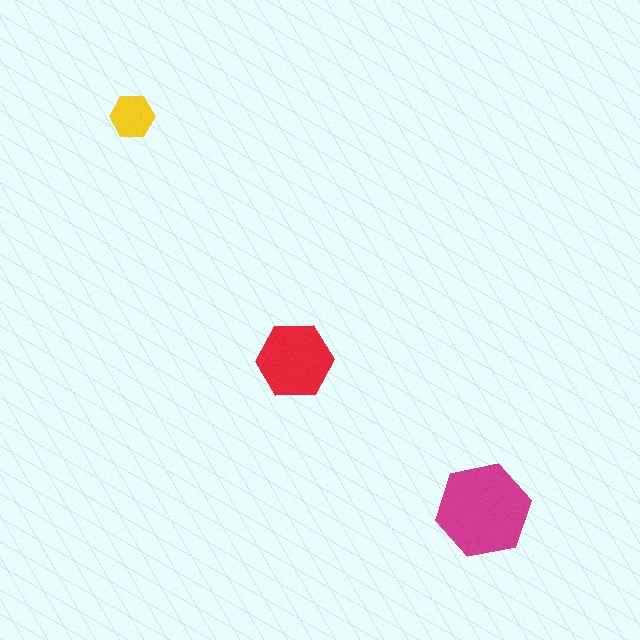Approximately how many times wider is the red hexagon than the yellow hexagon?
About 1.5 times wider.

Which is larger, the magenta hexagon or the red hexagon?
The magenta one.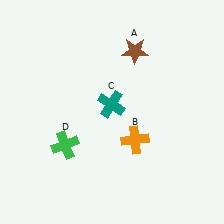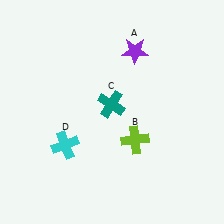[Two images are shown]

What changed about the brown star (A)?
In Image 1, A is brown. In Image 2, it changed to purple.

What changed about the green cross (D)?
In Image 1, D is green. In Image 2, it changed to cyan.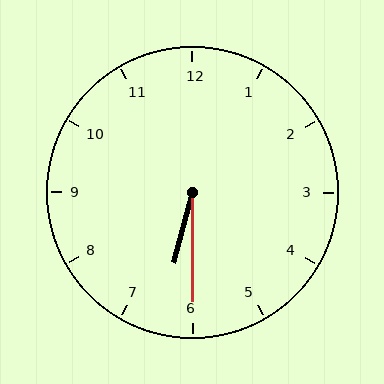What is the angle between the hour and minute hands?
Approximately 15 degrees.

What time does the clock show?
6:30.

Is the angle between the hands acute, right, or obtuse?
It is acute.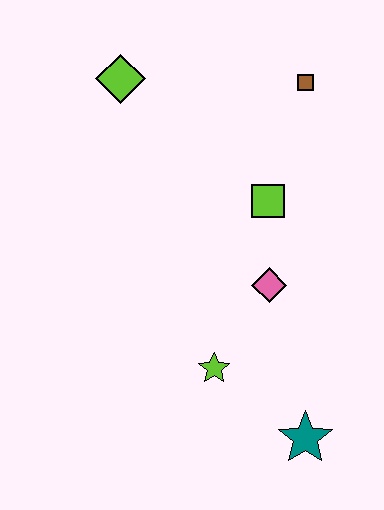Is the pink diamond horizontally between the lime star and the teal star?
Yes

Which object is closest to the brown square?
The lime square is closest to the brown square.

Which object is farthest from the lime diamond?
The teal star is farthest from the lime diamond.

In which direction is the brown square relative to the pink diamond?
The brown square is above the pink diamond.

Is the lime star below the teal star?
No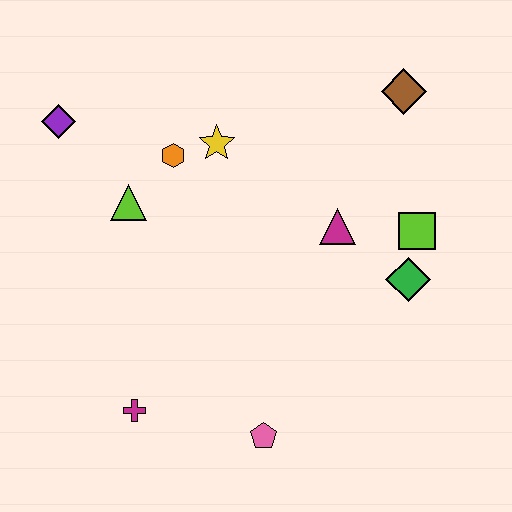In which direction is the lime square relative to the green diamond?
The lime square is above the green diamond.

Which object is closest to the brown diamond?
The lime square is closest to the brown diamond.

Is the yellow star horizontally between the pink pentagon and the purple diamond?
Yes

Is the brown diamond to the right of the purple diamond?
Yes